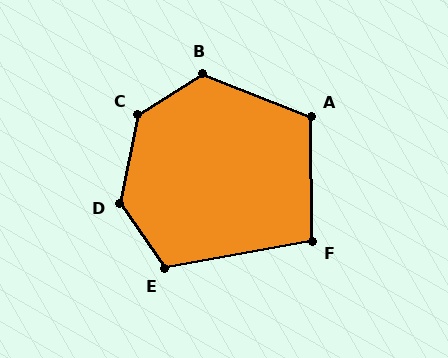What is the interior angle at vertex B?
Approximately 126 degrees (obtuse).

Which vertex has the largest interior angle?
C, at approximately 134 degrees.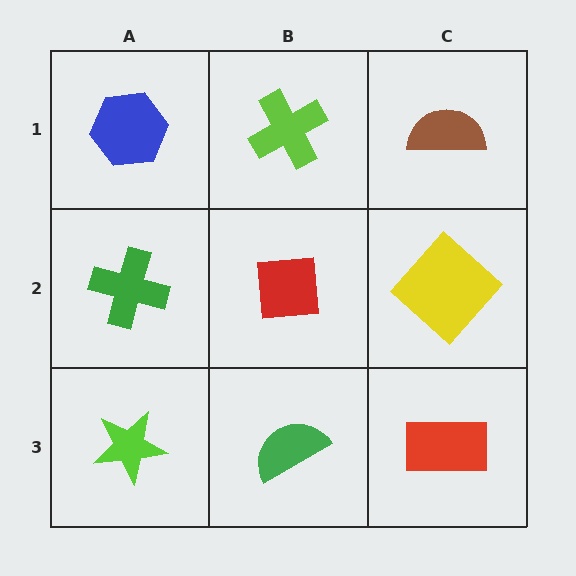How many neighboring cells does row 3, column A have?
2.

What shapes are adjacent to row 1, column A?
A green cross (row 2, column A), a lime cross (row 1, column B).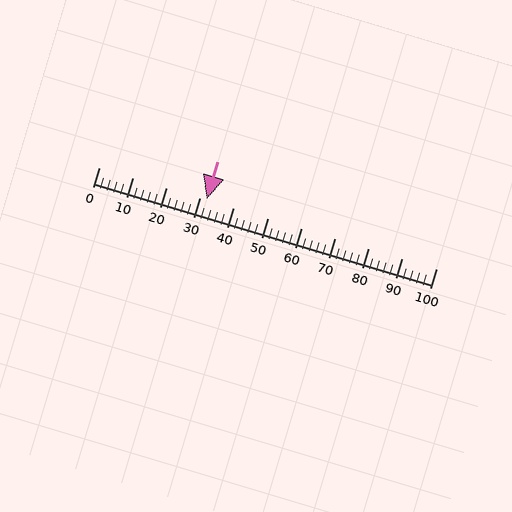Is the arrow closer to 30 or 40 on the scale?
The arrow is closer to 30.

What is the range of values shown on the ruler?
The ruler shows values from 0 to 100.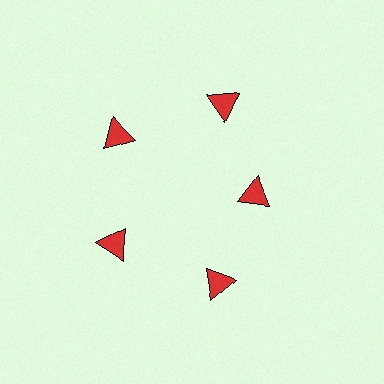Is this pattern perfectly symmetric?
No. The 5 red triangles are arranged in a ring, but one element near the 3 o'clock position is pulled inward toward the center, breaking the 5-fold rotational symmetry.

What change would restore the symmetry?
The symmetry would be restored by moving it outward, back onto the ring so that all 5 triangles sit at equal angles and equal distance from the center.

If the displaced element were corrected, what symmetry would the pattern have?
It would have 5-fold rotational symmetry — the pattern would map onto itself every 72 degrees.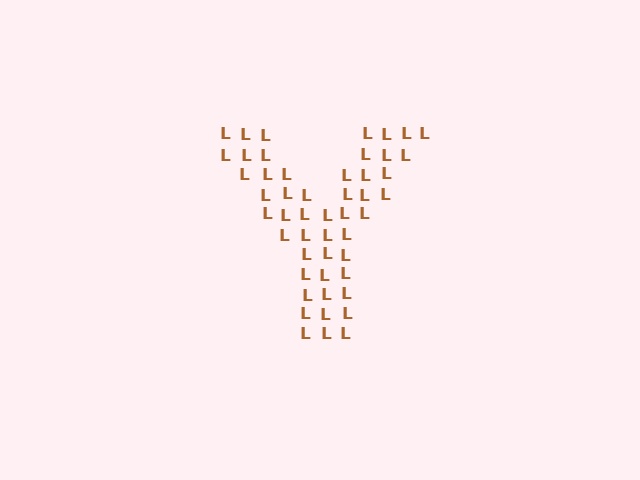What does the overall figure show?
The overall figure shows the letter Y.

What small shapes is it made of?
It is made of small letter L's.